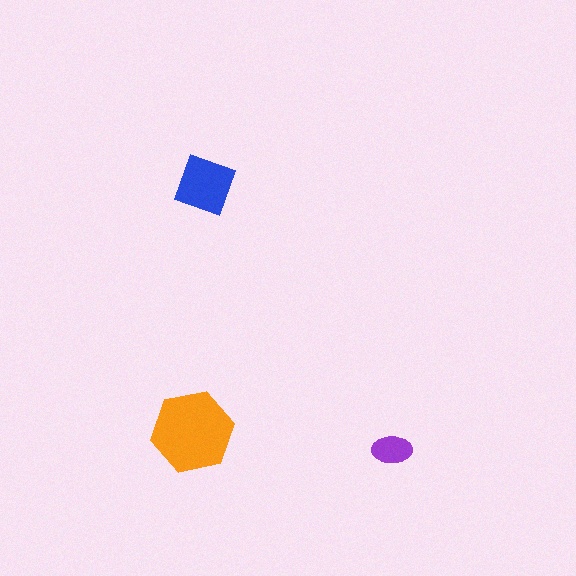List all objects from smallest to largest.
The purple ellipse, the blue diamond, the orange hexagon.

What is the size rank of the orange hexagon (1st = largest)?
1st.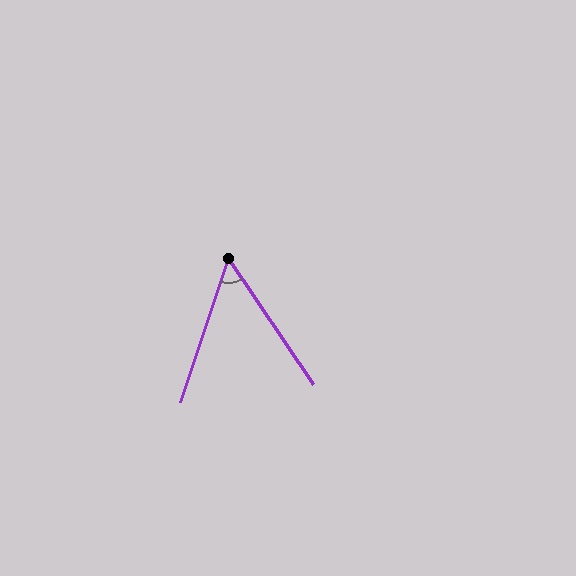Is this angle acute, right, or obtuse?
It is acute.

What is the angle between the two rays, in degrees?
Approximately 52 degrees.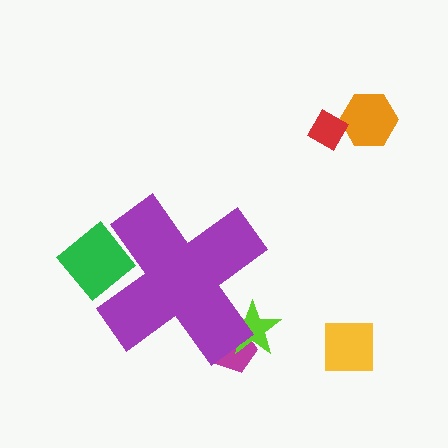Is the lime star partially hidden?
Yes, the lime star is partially hidden behind the purple cross.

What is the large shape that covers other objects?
A purple cross.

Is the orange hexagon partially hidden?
No, the orange hexagon is fully visible.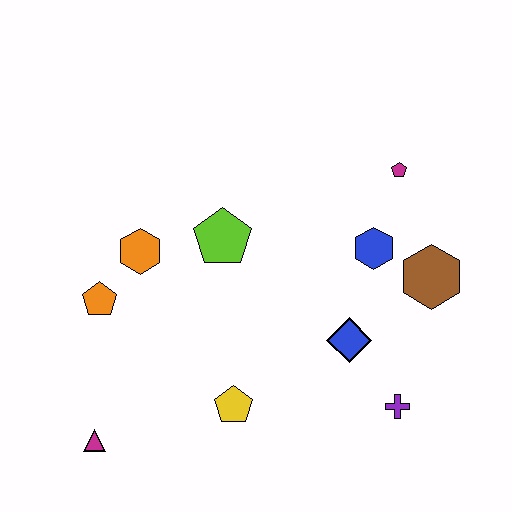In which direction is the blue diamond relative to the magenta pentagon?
The blue diamond is below the magenta pentagon.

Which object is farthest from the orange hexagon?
The purple cross is farthest from the orange hexagon.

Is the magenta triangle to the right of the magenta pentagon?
No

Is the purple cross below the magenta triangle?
No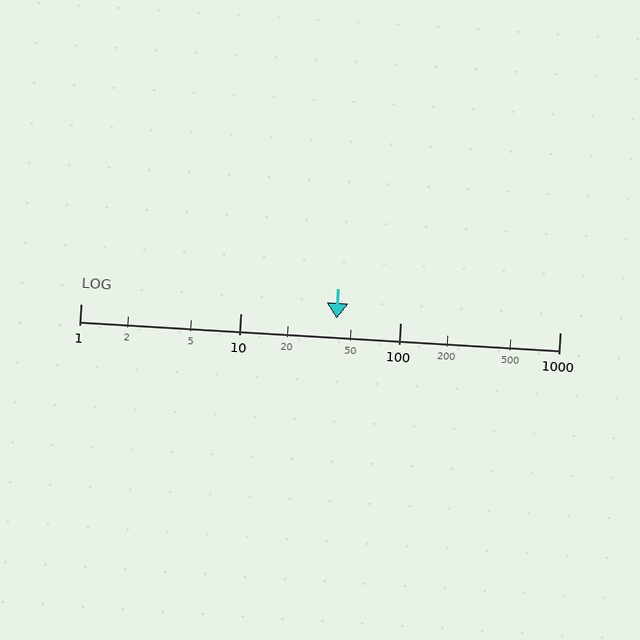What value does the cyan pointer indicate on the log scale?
The pointer indicates approximately 40.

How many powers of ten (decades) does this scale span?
The scale spans 3 decades, from 1 to 1000.